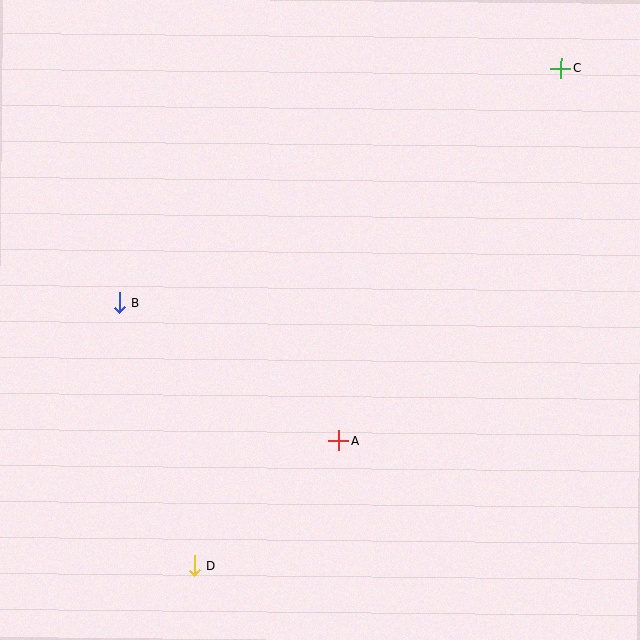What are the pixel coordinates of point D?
Point D is at (194, 566).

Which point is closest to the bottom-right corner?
Point A is closest to the bottom-right corner.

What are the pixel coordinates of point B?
Point B is at (119, 303).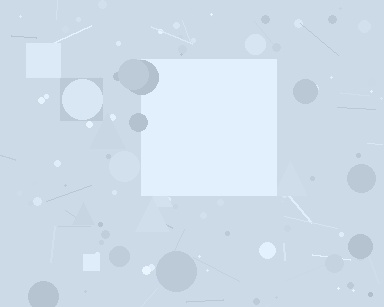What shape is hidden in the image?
A square is hidden in the image.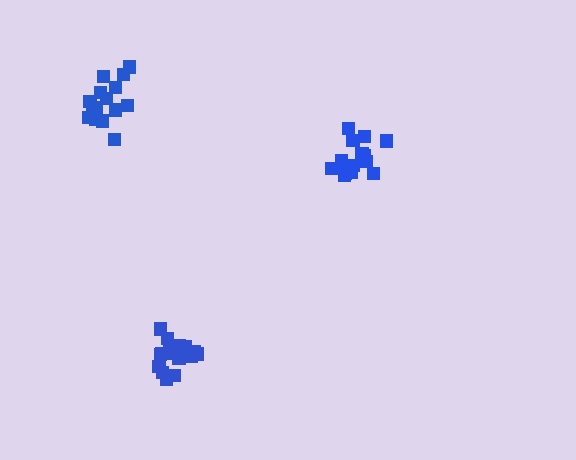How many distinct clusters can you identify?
There are 3 distinct clusters.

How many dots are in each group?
Group 1: 15 dots, Group 2: 15 dots, Group 3: 17 dots (47 total).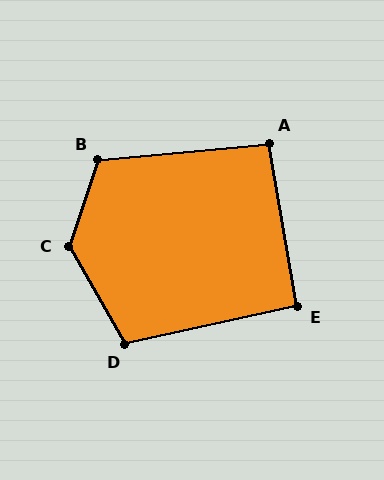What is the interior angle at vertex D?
Approximately 108 degrees (obtuse).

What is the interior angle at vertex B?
Approximately 114 degrees (obtuse).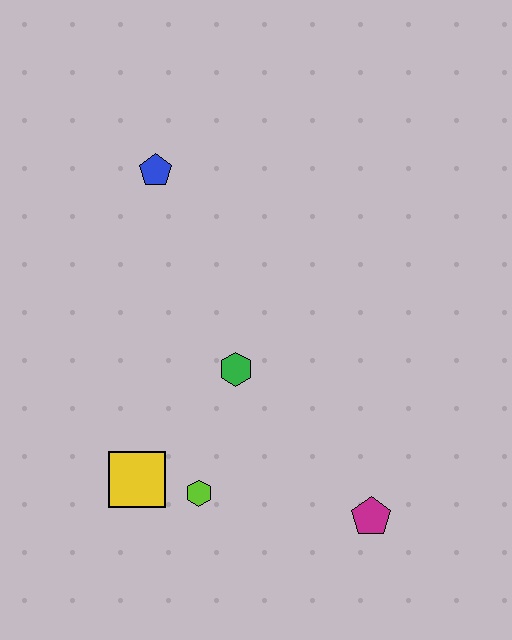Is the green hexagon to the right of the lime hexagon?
Yes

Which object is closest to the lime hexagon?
The yellow square is closest to the lime hexagon.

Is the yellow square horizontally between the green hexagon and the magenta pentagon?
No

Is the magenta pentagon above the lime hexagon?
No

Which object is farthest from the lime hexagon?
The blue pentagon is farthest from the lime hexagon.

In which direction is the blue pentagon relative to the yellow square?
The blue pentagon is above the yellow square.